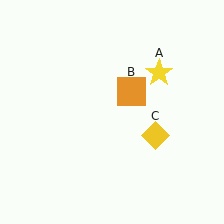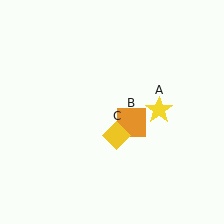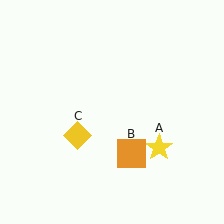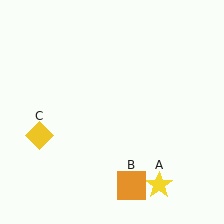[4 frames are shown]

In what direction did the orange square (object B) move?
The orange square (object B) moved down.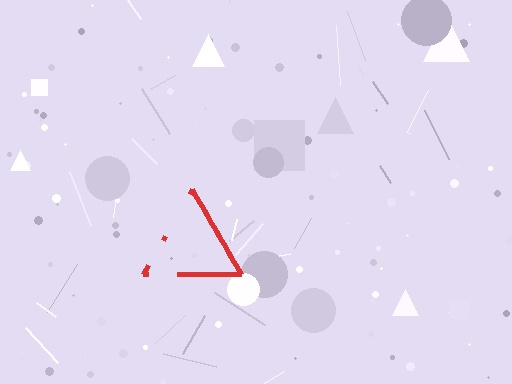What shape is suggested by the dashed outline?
The dashed outline suggests a triangle.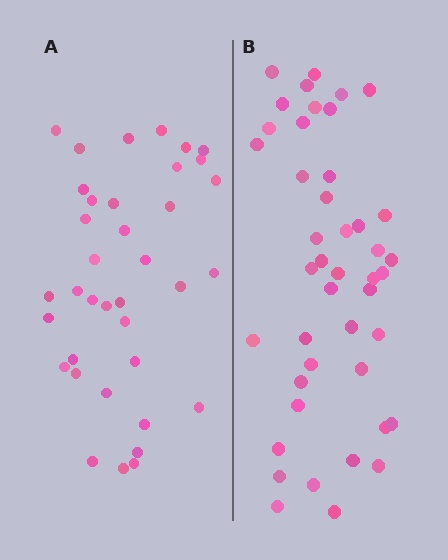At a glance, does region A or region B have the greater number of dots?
Region B (the right region) has more dots.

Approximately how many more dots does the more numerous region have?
Region B has roughly 8 or so more dots than region A.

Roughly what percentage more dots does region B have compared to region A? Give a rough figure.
About 20% more.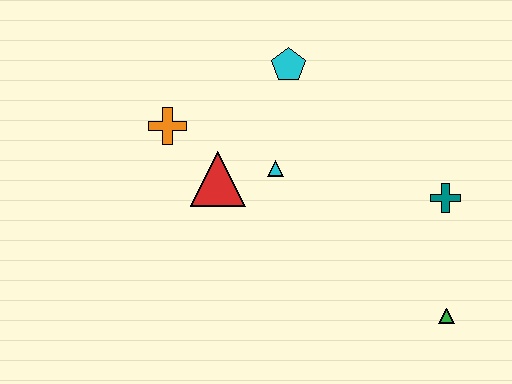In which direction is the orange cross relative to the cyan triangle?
The orange cross is to the left of the cyan triangle.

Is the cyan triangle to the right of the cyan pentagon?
No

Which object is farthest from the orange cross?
The green triangle is farthest from the orange cross.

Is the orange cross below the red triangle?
No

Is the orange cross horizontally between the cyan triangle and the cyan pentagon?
No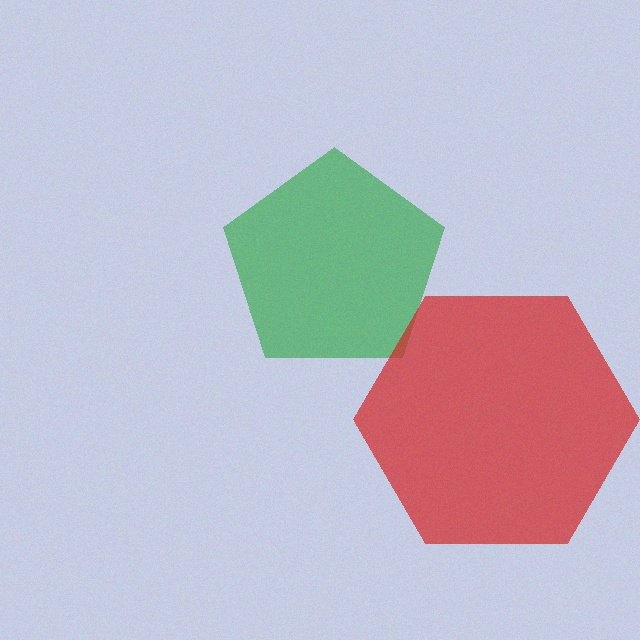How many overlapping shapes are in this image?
There are 2 overlapping shapes in the image.